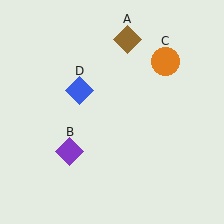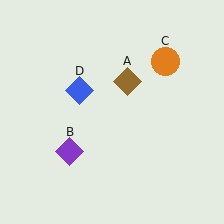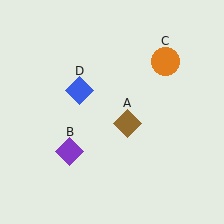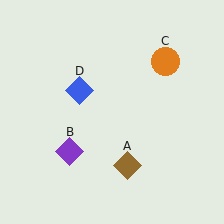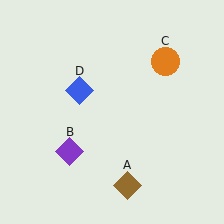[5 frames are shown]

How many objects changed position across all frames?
1 object changed position: brown diamond (object A).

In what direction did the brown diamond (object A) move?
The brown diamond (object A) moved down.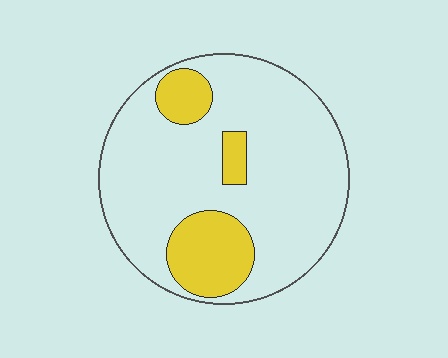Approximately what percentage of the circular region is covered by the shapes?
Approximately 20%.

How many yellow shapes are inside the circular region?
3.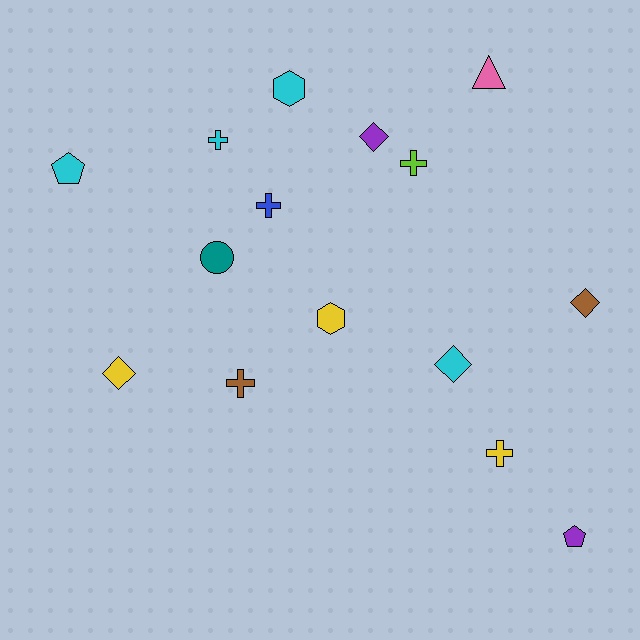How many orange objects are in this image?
There are no orange objects.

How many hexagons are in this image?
There are 2 hexagons.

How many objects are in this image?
There are 15 objects.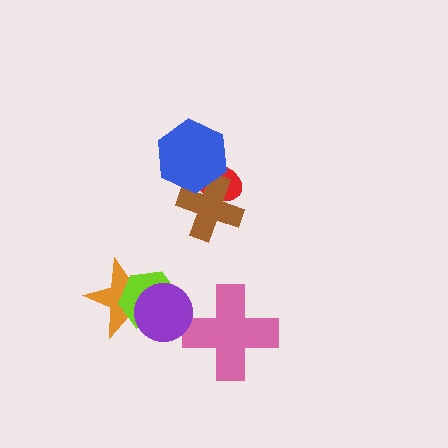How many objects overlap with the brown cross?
2 objects overlap with the brown cross.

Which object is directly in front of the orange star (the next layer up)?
The lime hexagon is directly in front of the orange star.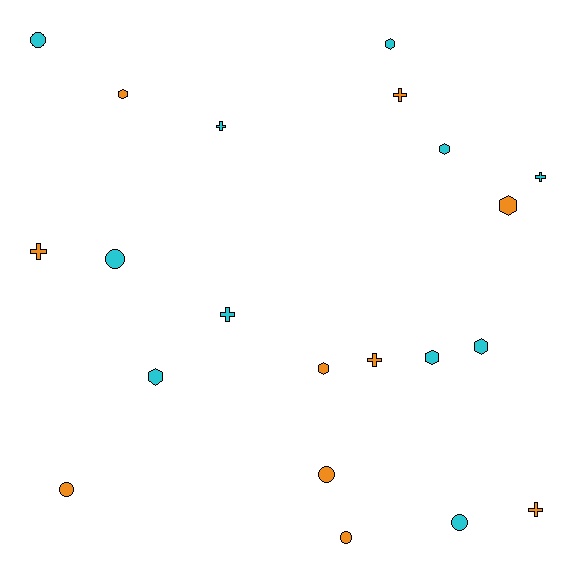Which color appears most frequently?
Cyan, with 11 objects.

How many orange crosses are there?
There are 4 orange crosses.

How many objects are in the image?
There are 21 objects.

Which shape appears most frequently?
Hexagon, with 8 objects.